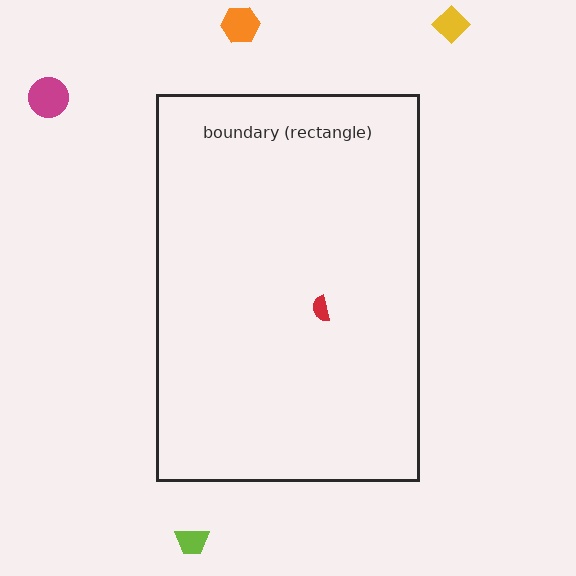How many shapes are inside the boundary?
1 inside, 4 outside.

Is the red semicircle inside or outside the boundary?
Inside.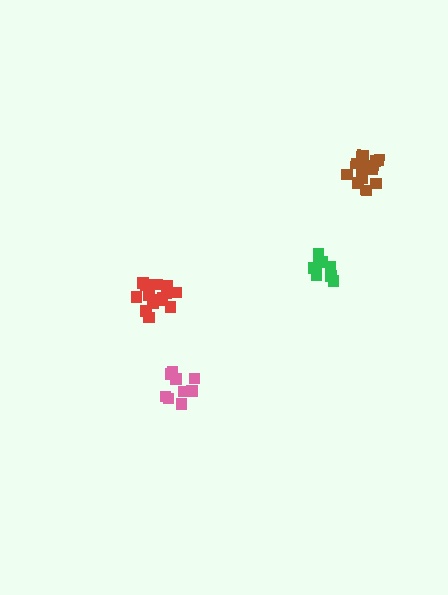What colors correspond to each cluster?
The clusters are colored: pink, red, brown, green.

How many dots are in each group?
Group 1: 9 dots, Group 2: 14 dots, Group 3: 15 dots, Group 4: 10 dots (48 total).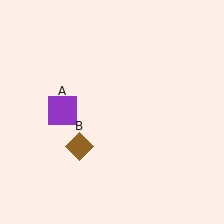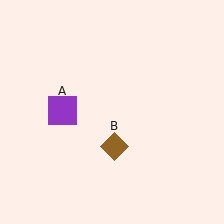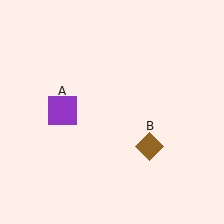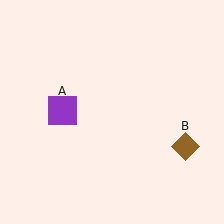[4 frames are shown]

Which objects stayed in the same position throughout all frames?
Purple square (object A) remained stationary.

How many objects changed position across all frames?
1 object changed position: brown diamond (object B).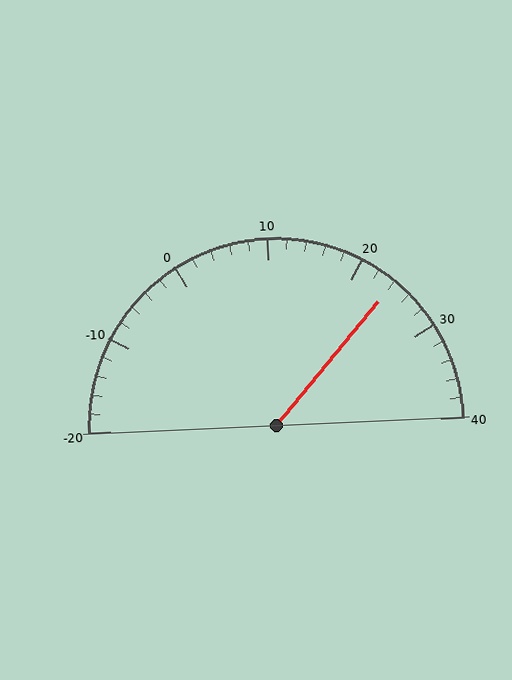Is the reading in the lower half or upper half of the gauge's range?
The reading is in the upper half of the range (-20 to 40).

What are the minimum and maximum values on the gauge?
The gauge ranges from -20 to 40.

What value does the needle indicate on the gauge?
The needle indicates approximately 24.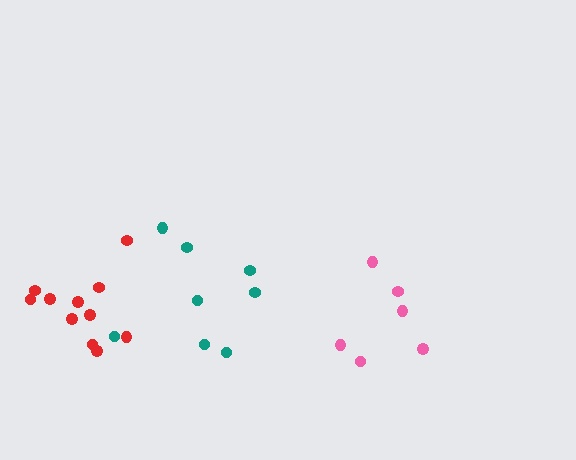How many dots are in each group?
Group 1: 11 dots, Group 2: 6 dots, Group 3: 8 dots (25 total).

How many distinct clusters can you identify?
There are 3 distinct clusters.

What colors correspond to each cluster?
The clusters are colored: red, pink, teal.